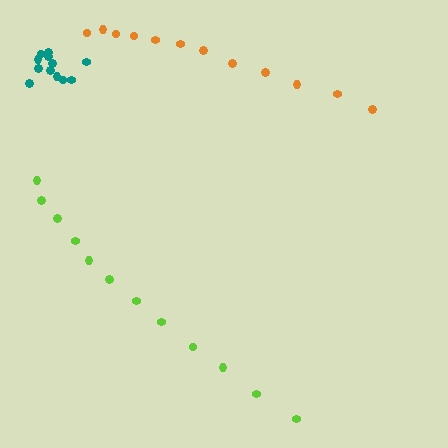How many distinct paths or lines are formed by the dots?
There are 3 distinct paths.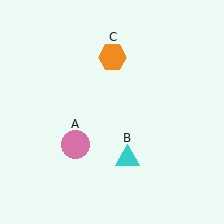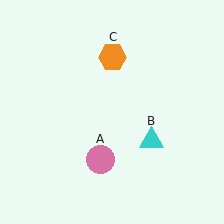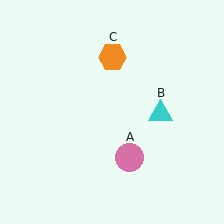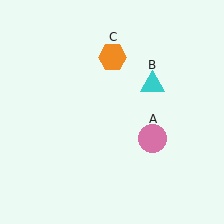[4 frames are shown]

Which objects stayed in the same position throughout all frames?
Orange hexagon (object C) remained stationary.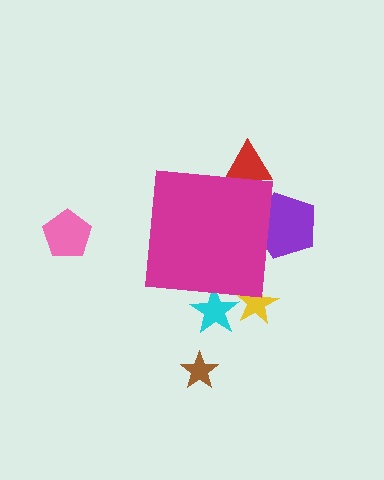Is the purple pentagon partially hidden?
Yes, the purple pentagon is partially hidden behind the magenta square.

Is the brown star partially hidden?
No, the brown star is fully visible.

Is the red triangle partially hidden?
Yes, the red triangle is partially hidden behind the magenta square.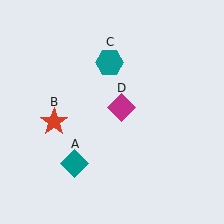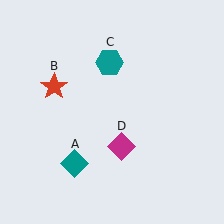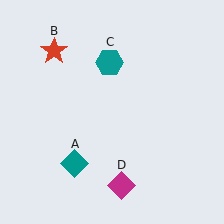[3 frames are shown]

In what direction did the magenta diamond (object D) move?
The magenta diamond (object D) moved down.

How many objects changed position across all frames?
2 objects changed position: red star (object B), magenta diamond (object D).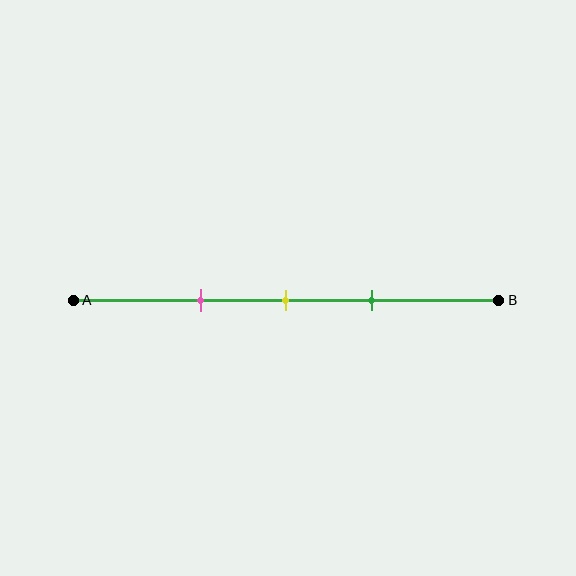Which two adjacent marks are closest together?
The yellow and green marks are the closest adjacent pair.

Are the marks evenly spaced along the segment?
Yes, the marks are approximately evenly spaced.